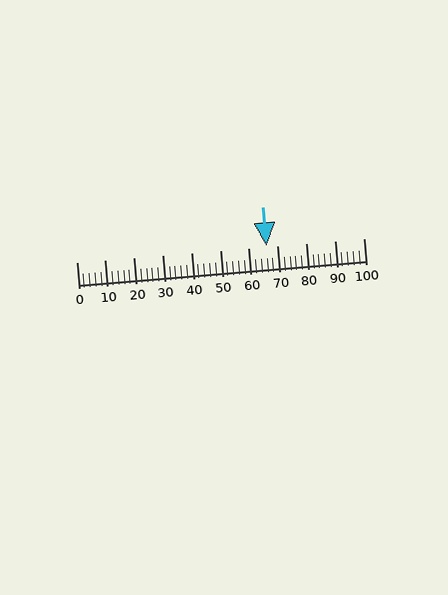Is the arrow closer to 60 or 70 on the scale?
The arrow is closer to 70.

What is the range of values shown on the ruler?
The ruler shows values from 0 to 100.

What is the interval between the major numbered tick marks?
The major tick marks are spaced 10 units apart.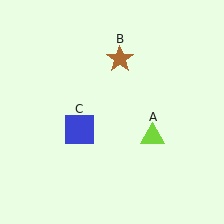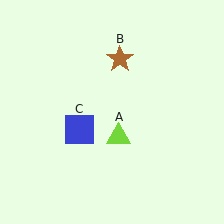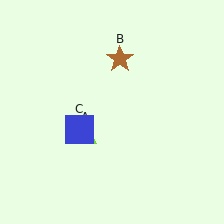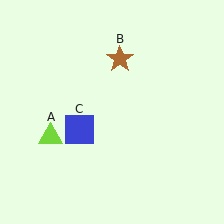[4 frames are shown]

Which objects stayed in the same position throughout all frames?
Brown star (object B) and blue square (object C) remained stationary.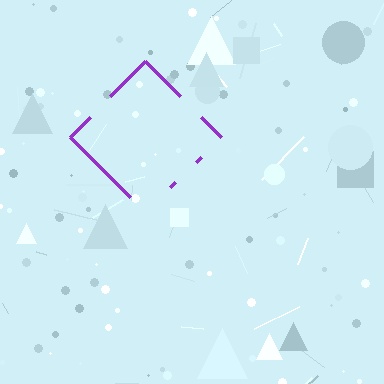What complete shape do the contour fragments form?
The contour fragments form a diamond.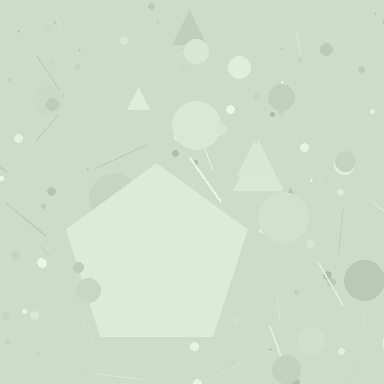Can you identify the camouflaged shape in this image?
The camouflaged shape is a pentagon.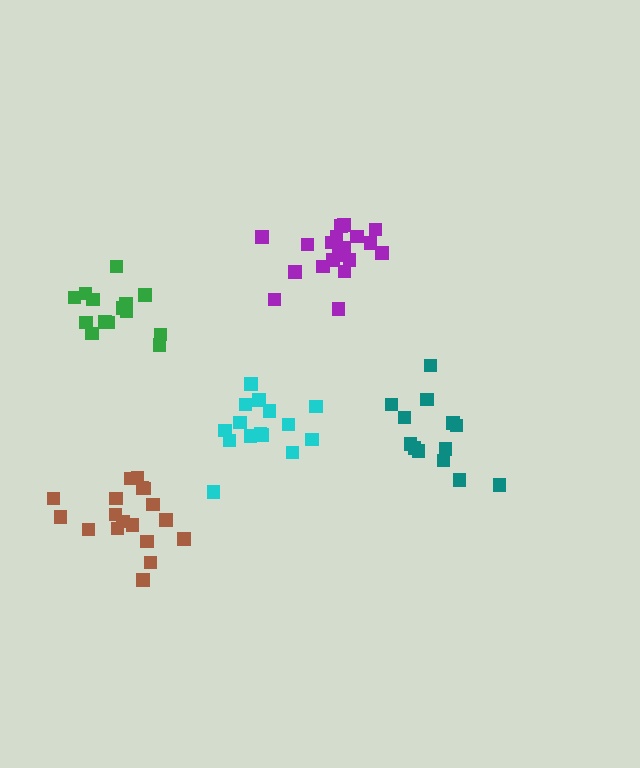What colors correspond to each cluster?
The clusters are colored: teal, cyan, green, purple, brown.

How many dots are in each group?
Group 1: 13 dots, Group 2: 15 dots, Group 3: 14 dots, Group 4: 19 dots, Group 5: 18 dots (79 total).